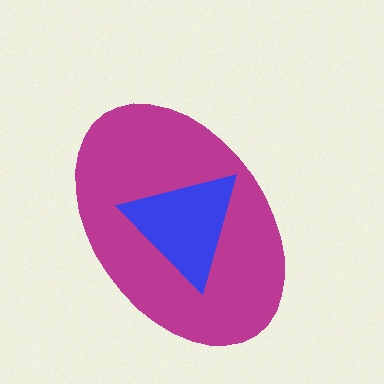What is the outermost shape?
The magenta ellipse.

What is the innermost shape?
The blue triangle.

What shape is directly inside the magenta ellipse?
The blue triangle.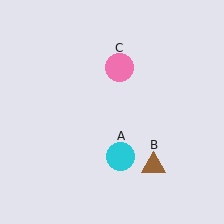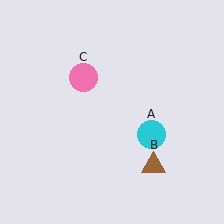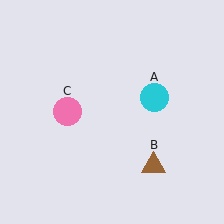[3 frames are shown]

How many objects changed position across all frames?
2 objects changed position: cyan circle (object A), pink circle (object C).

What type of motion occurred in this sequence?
The cyan circle (object A), pink circle (object C) rotated counterclockwise around the center of the scene.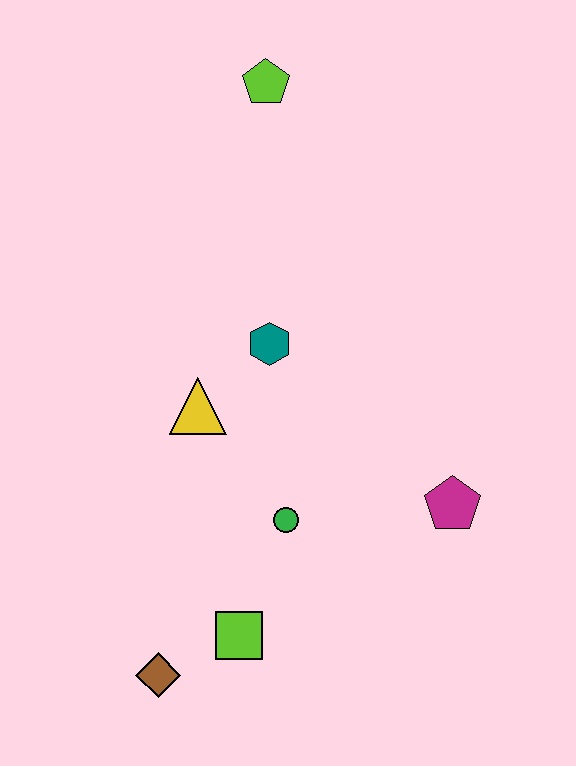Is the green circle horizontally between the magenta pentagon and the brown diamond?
Yes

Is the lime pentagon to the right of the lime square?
Yes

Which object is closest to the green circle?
The lime square is closest to the green circle.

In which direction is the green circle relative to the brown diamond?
The green circle is above the brown diamond.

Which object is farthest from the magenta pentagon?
The lime pentagon is farthest from the magenta pentagon.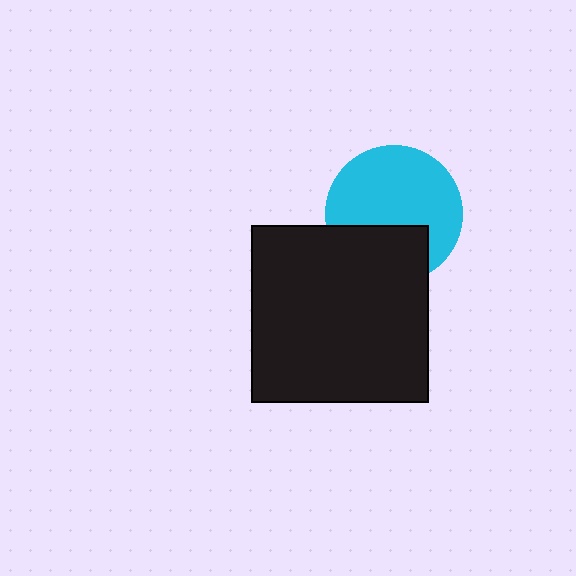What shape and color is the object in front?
The object in front is a black square.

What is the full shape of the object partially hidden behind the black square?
The partially hidden object is a cyan circle.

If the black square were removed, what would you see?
You would see the complete cyan circle.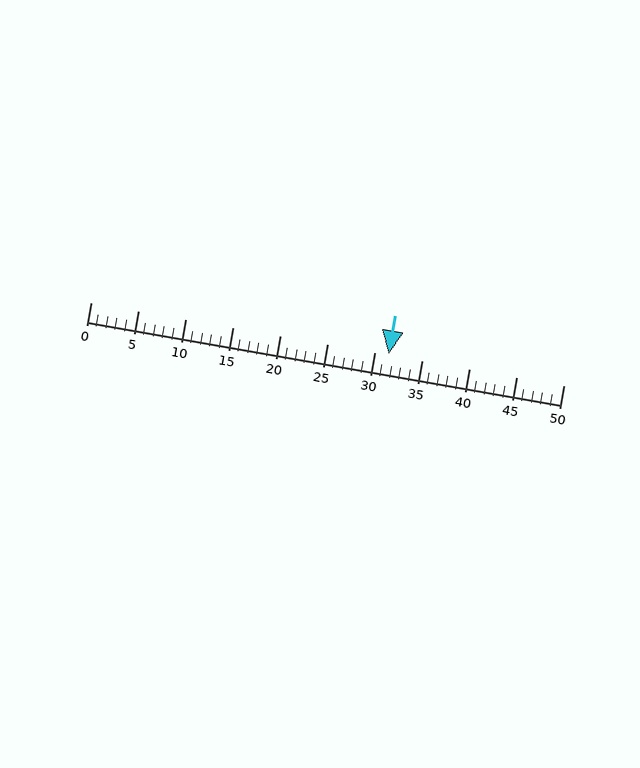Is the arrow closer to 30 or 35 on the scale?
The arrow is closer to 30.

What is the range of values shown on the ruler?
The ruler shows values from 0 to 50.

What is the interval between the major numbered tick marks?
The major tick marks are spaced 5 units apart.